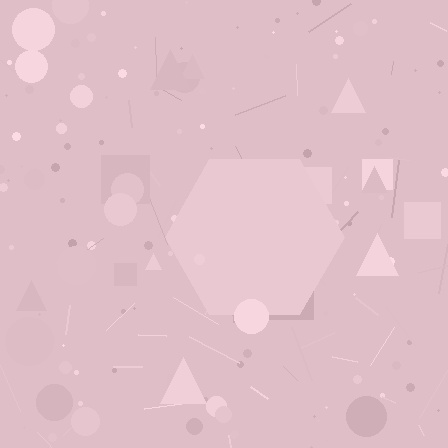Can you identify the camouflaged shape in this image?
The camouflaged shape is a hexagon.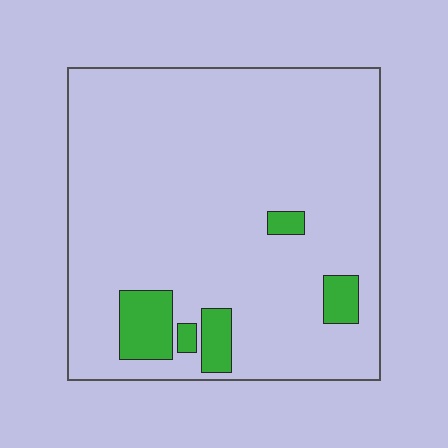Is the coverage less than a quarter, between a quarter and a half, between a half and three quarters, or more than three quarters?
Less than a quarter.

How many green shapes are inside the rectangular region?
5.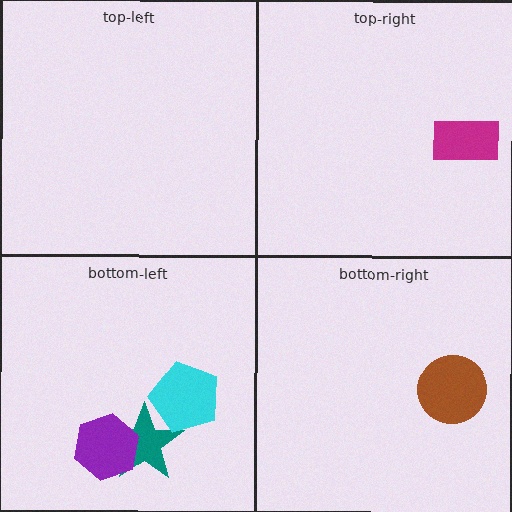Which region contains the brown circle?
The bottom-right region.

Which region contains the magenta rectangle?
The top-right region.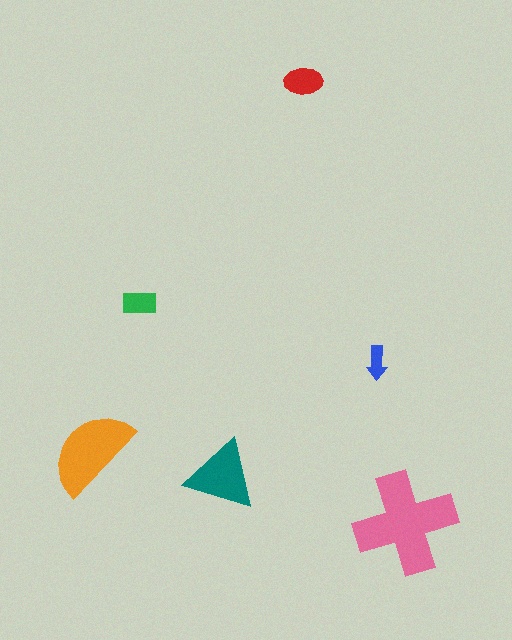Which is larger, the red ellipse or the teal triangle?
The teal triangle.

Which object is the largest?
The pink cross.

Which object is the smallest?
The blue arrow.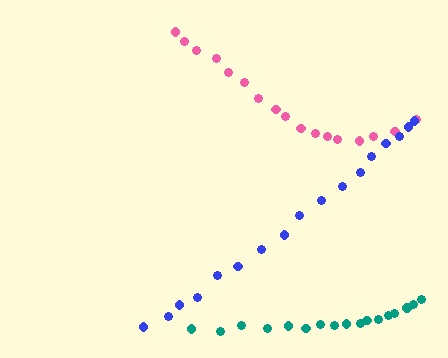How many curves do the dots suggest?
There are 3 distinct paths.